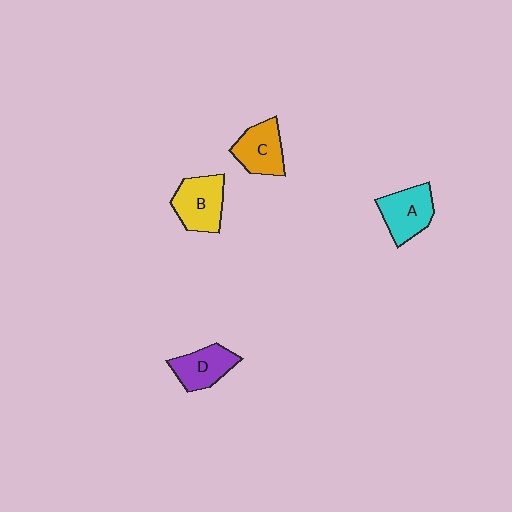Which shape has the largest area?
Shape B (yellow).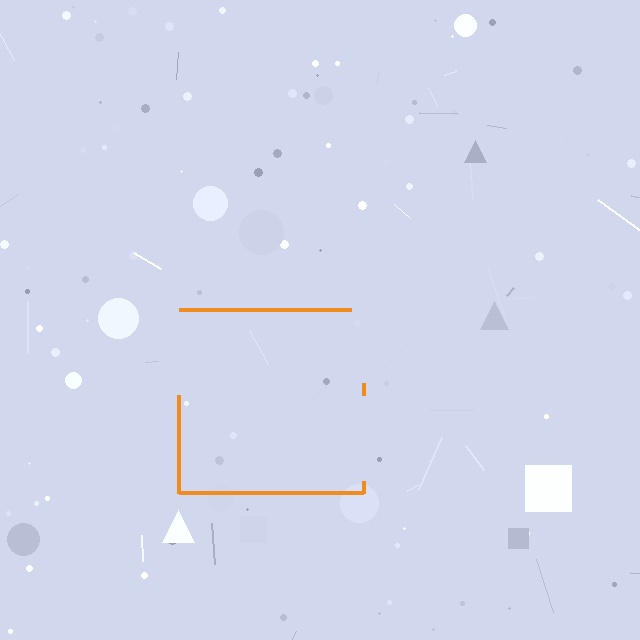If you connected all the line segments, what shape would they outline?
They would outline a square.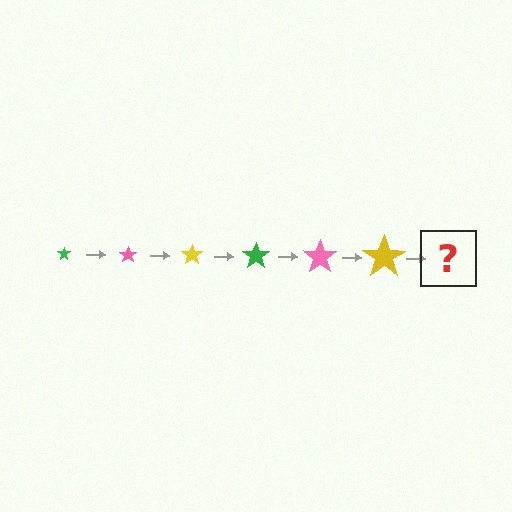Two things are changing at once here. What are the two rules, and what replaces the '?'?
The two rules are that the star grows larger each step and the color cycles through green, pink, and yellow. The '?' should be a green star, larger than the previous one.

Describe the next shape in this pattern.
It should be a green star, larger than the previous one.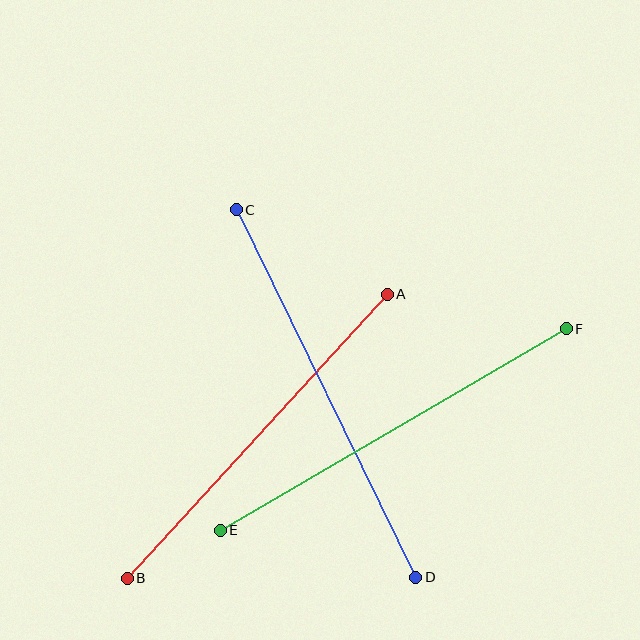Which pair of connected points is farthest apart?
Points C and D are farthest apart.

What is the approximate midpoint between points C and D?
The midpoint is at approximately (326, 394) pixels.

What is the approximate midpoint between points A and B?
The midpoint is at approximately (257, 436) pixels.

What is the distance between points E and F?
The distance is approximately 400 pixels.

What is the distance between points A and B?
The distance is approximately 385 pixels.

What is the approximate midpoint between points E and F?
The midpoint is at approximately (393, 429) pixels.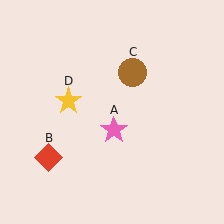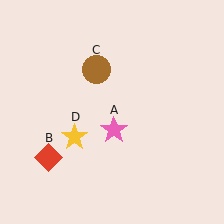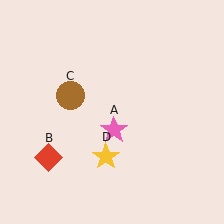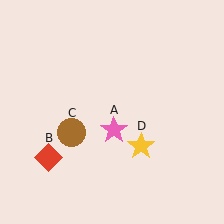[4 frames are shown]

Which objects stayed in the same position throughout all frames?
Pink star (object A) and red diamond (object B) remained stationary.